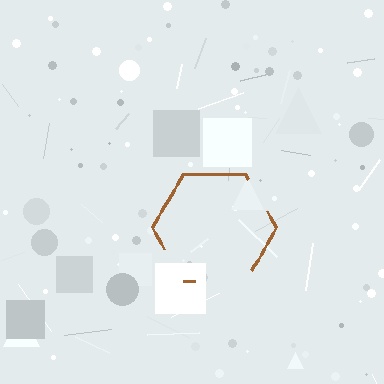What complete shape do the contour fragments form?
The contour fragments form a hexagon.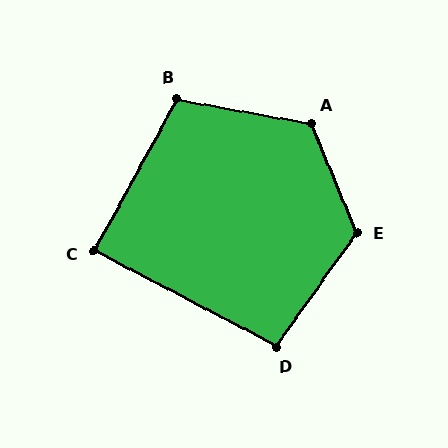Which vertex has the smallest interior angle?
C, at approximately 89 degrees.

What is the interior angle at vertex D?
Approximately 98 degrees (obtuse).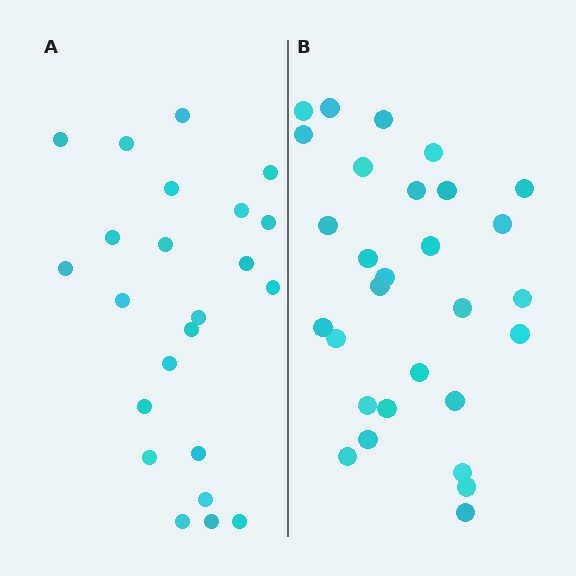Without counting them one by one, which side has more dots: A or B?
Region B (the right region) has more dots.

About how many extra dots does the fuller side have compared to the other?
Region B has about 6 more dots than region A.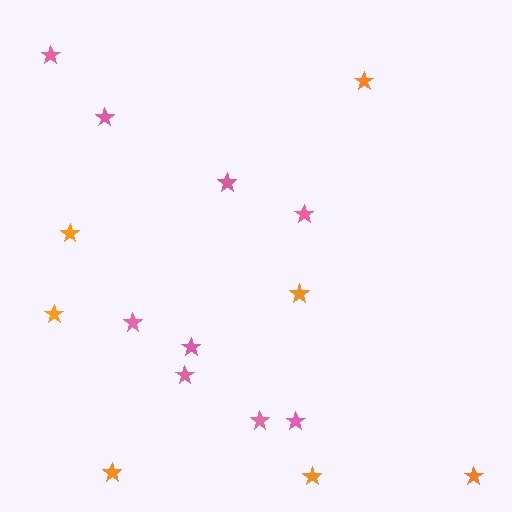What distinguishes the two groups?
There are 2 groups: one group of orange stars (7) and one group of pink stars (9).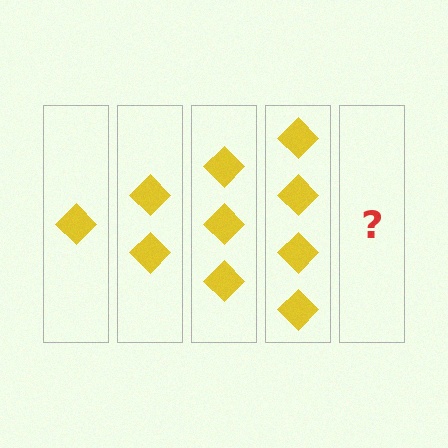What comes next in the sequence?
The next element should be 5 diamonds.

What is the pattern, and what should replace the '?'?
The pattern is that each step adds one more diamond. The '?' should be 5 diamonds.